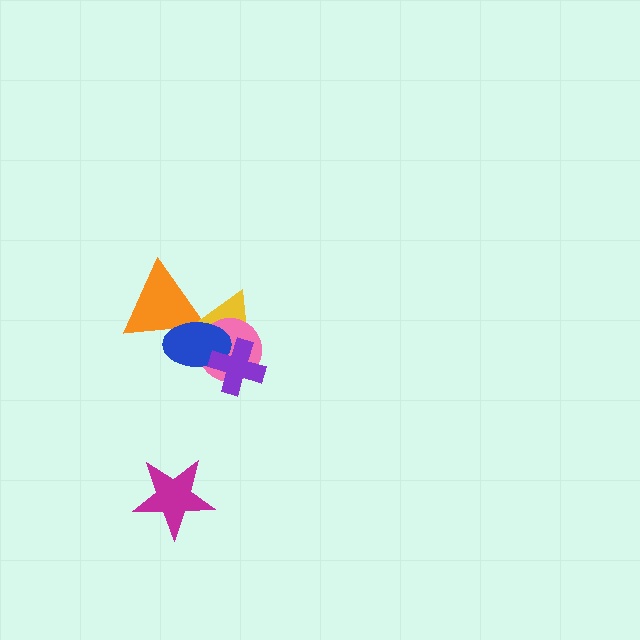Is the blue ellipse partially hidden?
Yes, it is partially covered by another shape.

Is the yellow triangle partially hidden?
Yes, it is partially covered by another shape.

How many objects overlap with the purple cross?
3 objects overlap with the purple cross.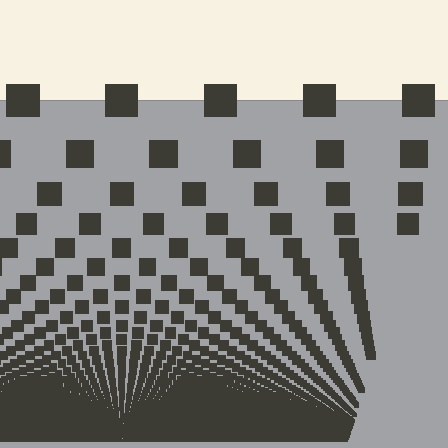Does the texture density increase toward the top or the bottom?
Density increases toward the bottom.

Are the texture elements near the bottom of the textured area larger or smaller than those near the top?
Smaller. The gradient is inverted — elements near the bottom are smaller and denser.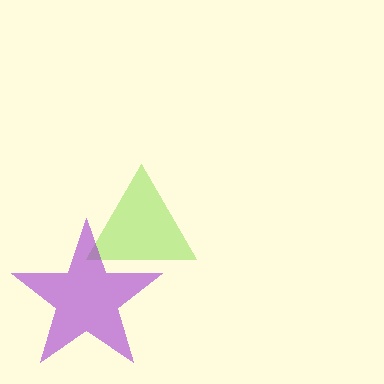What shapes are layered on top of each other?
The layered shapes are: a lime triangle, a purple star.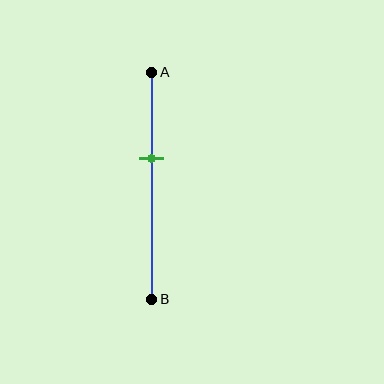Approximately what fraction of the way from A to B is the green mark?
The green mark is approximately 40% of the way from A to B.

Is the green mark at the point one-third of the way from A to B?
No, the mark is at about 40% from A, not at the 33% one-third point.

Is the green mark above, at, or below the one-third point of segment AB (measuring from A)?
The green mark is below the one-third point of segment AB.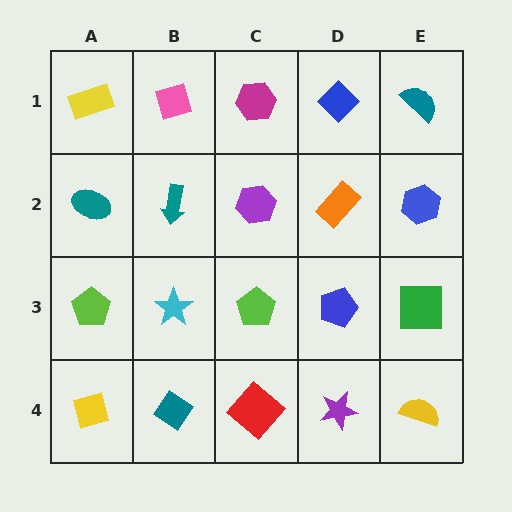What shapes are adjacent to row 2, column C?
A magenta hexagon (row 1, column C), a lime pentagon (row 3, column C), a teal arrow (row 2, column B), an orange rectangle (row 2, column D).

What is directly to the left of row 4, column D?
A red diamond.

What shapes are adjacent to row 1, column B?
A teal arrow (row 2, column B), a yellow rectangle (row 1, column A), a magenta hexagon (row 1, column C).